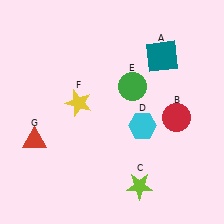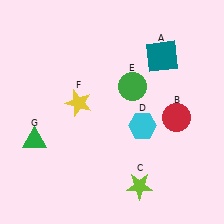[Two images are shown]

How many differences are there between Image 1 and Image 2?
There is 1 difference between the two images.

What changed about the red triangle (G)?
In Image 1, G is red. In Image 2, it changed to green.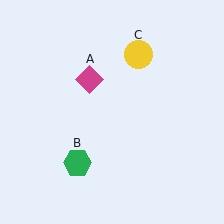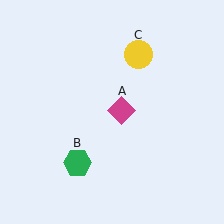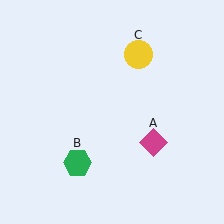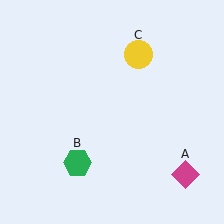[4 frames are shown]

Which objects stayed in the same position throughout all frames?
Green hexagon (object B) and yellow circle (object C) remained stationary.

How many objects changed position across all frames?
1 object changed position: magenta diamond (object A).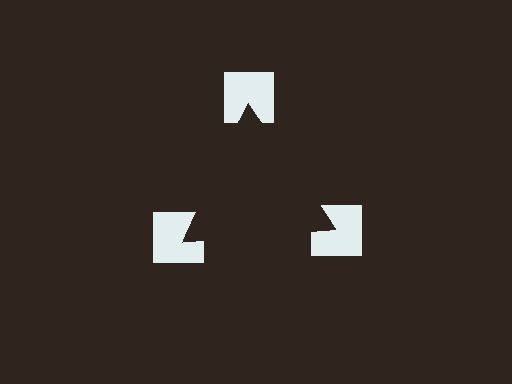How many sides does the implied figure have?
3 sides.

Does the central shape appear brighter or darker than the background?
It typically appears slightly darker than the background, even though no actual brightness change is drawn.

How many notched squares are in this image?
There are 3 — one at each vertex of the illusory triangle.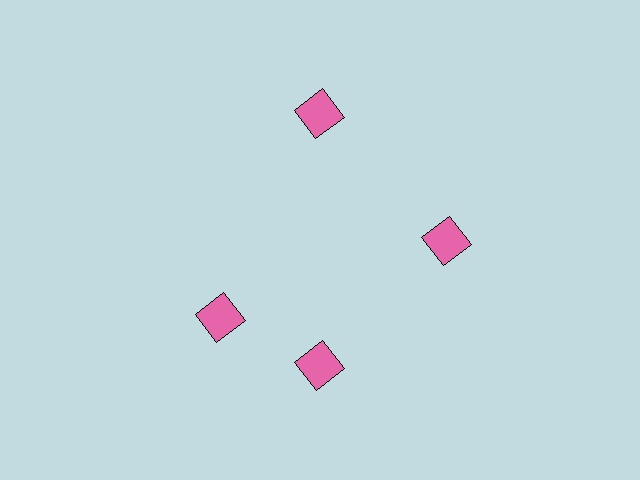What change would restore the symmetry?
The symmetry would be restored by rotating it back into even spacing with its neighbors so that all 4 squares sit at equal angles and equal distance from the center.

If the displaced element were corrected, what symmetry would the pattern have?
It would have 4-fold rotational symmetry — the pattern would map onto itself every 90 degrees.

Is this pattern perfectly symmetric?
No. The 4 pink squares are arranged in a ring, but one element near the 9 o'clock position is rotated out of alignment along the ring, breaking the 4-fold rotational symmetry.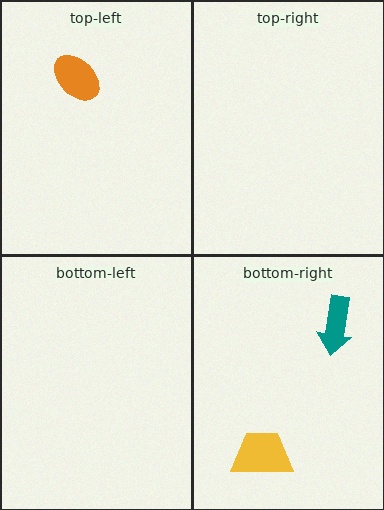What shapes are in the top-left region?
The orange ellipse.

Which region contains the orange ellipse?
The top-left region.